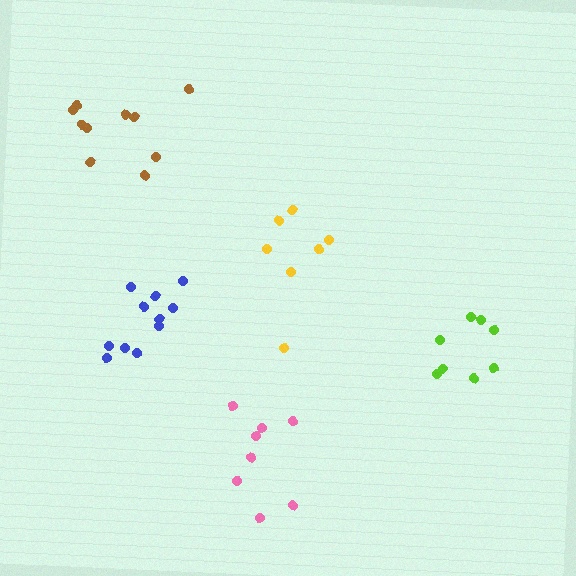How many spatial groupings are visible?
There are 5 spatial groupings.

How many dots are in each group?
Group 1: 7 dots, Group 2: 11 dots, Group 3: 8 dots, Group 4: 8 dots, Group 5: 10 dots (44 total).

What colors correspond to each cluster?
The clusters are colored: yellow, blue, pink, lime, brown.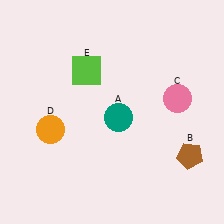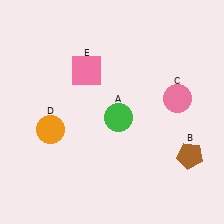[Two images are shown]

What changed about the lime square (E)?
In Image 1, E is lime. In Image 2, it changed to pink.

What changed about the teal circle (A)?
In Image 1, A is teal. In Image 2, it changed to green.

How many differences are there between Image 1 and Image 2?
There are 2 differences between the two images.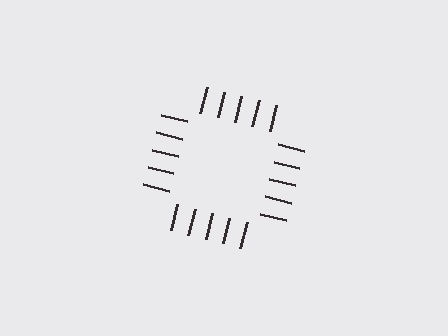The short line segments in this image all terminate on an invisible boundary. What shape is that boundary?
An illusory square — the line segments terminate on its edges but no continuous stroke is drawn.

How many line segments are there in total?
20 — 5 along each of the 4 edges.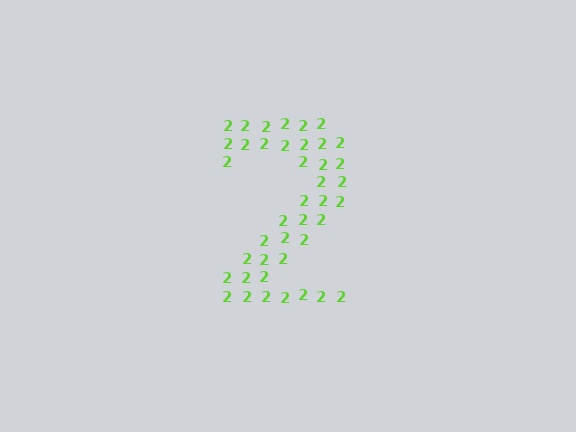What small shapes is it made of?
It is made of small digit 2's.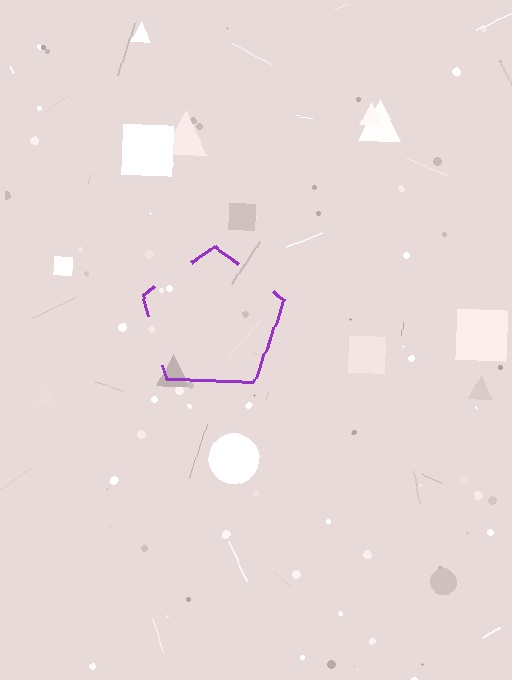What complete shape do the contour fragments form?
The contour fragments form a pentagon.